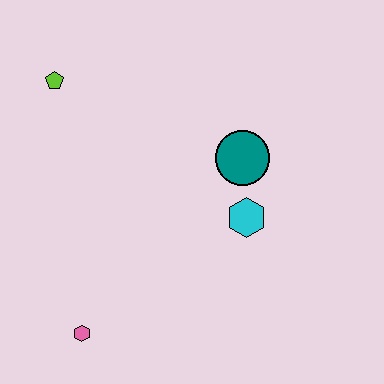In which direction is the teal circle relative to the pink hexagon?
The teal circle is above the pink hexagon.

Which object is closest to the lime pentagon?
The teal circle is closest to the lime pentagon.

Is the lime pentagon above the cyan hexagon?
Yes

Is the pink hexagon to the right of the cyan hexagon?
No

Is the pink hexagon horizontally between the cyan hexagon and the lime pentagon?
Yes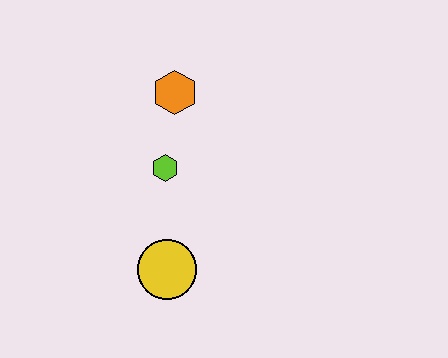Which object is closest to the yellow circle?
The lime hexagon is closest to the yellow circle.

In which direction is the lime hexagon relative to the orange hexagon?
The lime hexagon is below the orange hexagon.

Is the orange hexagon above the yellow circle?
Yes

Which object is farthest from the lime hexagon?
The yellow circle is farthest from the lime hexagon.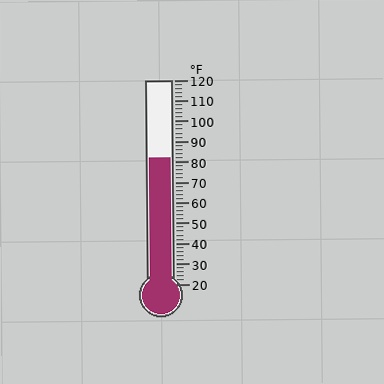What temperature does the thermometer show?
The thermometer shows approximately 82°F.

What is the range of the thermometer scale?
The thermometer scale ranges from 20°F to 120°F.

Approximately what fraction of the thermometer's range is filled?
The thermometer is filled to approximately 60% of its range.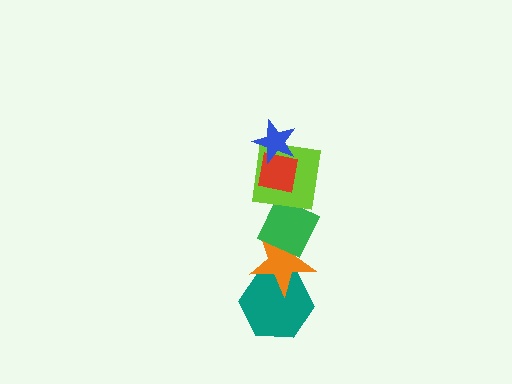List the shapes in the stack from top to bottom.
From top to bottom: the blue star, the red square, the lime square, the green diamond, the orange star, the teal hexagon.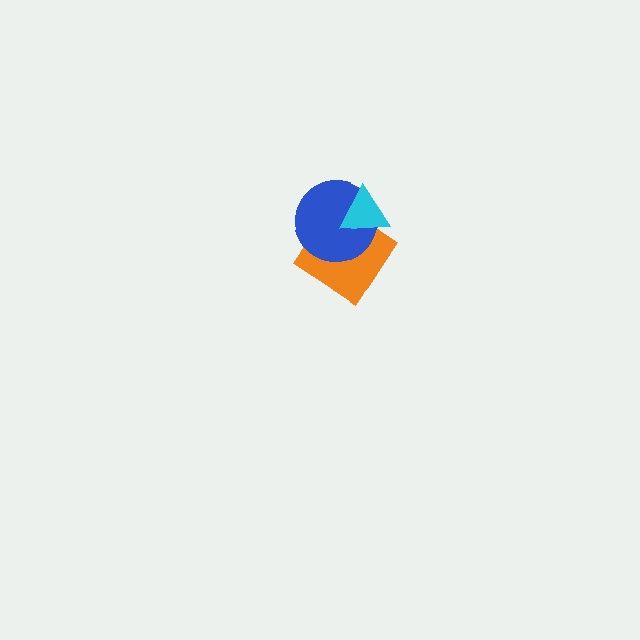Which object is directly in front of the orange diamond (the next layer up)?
The blue circle is directly in front of the orange diamond.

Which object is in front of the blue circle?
The cyan triangle is in front of the blue circle.